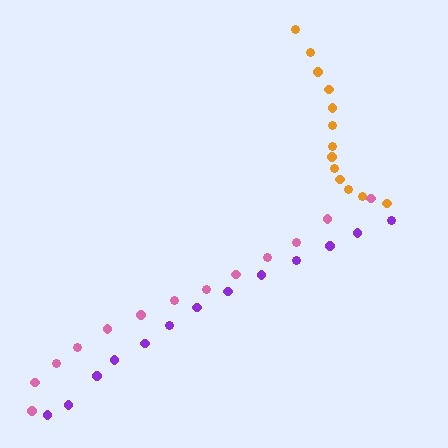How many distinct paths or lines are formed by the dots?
There are 3 distinct paths.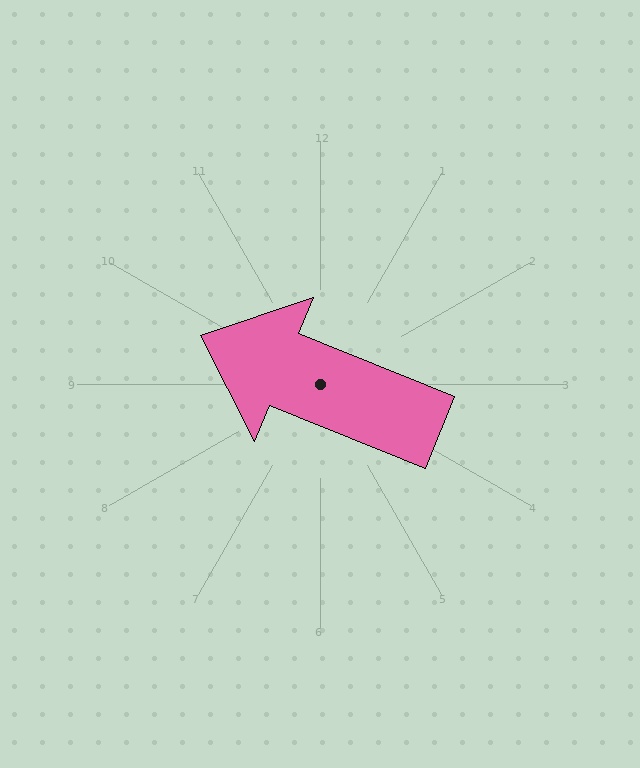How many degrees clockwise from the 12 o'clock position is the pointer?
Approximately 292 degrees.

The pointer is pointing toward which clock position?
Roughly 10 o'clock.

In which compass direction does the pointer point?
West.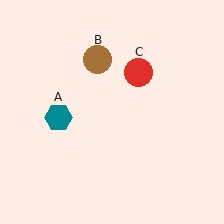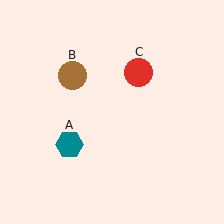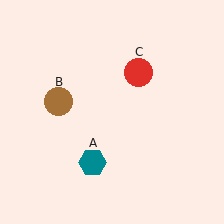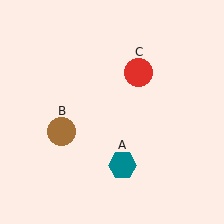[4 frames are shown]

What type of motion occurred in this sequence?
The teal hexagon (object A), brown circle (object B) rotated counterclockwise around the center of the scene.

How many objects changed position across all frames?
2 objects changed position: teal hexagon (object A), brown circle (object B).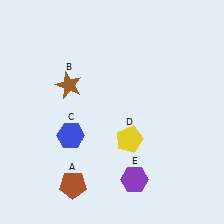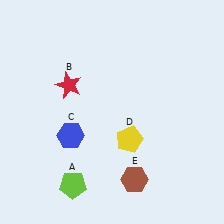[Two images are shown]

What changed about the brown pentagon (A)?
In Image 1, A is brown. In Image 2, it changed to lime.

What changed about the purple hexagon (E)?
In Image 1, E is purple. In Image 2, it changed to brown.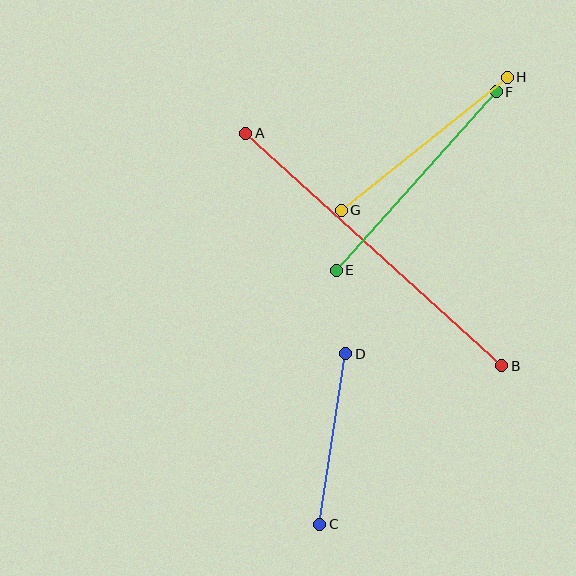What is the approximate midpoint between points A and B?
The midpoint is at approximately (374, 249) pixels.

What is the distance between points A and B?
The distance is approximately 346 pixels.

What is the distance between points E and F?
The distance is approximately 240 pixels.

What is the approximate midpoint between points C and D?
The midpoint is at approximately (333, 439) pixels.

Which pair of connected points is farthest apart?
Points A and B are farthest apart.